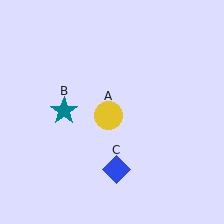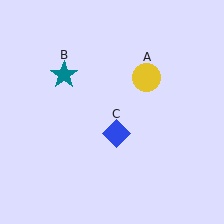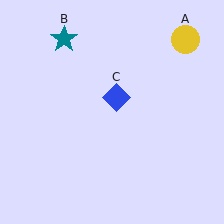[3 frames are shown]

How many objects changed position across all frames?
3 objects changed position: yellow circle (object A), teal star (object B), blue diamond (object C).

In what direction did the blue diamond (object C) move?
The blue diamond (object C) moved up.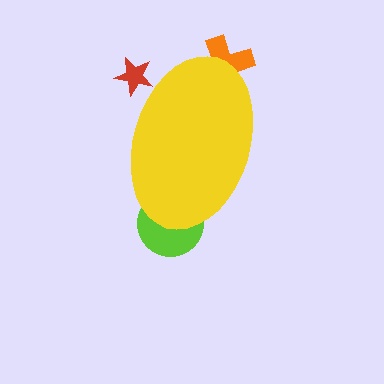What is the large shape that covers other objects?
A yellow ellipse.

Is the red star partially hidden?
Yes, the red star is partially hidden behind the yellow ellipse.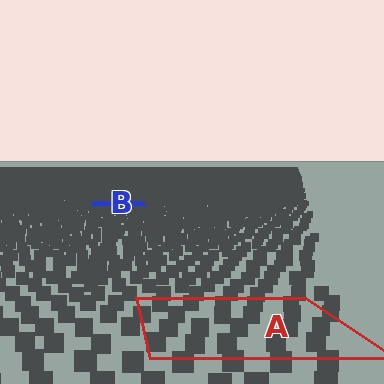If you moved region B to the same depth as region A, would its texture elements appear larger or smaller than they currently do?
They would appear larger. At a closer depth, the same texture elements are projected at a bigger on-screen size.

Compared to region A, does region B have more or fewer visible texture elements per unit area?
Region B has more texture elements per unit area — they are packed more densely because it is farther away.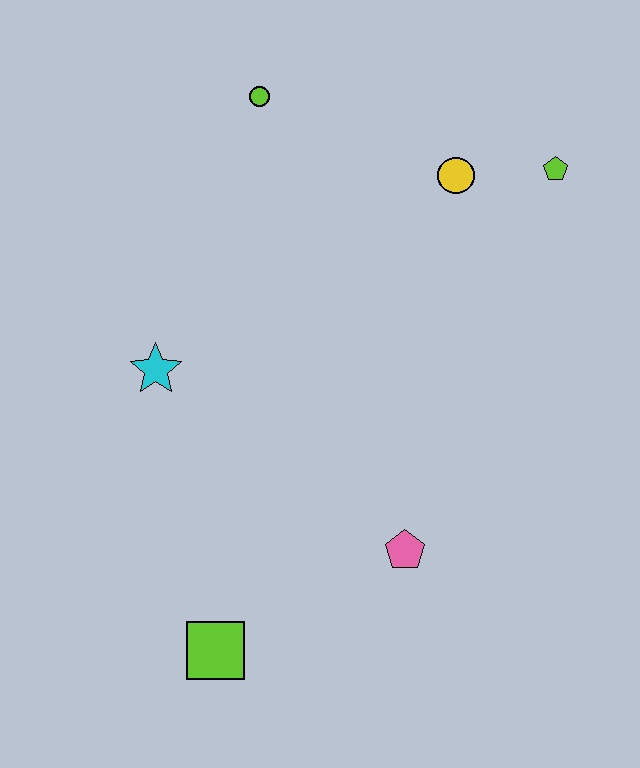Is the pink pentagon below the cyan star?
Yes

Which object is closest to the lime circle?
The yellow circle is closest to the lime circle.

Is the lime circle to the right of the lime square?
Yes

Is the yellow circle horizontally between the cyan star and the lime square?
No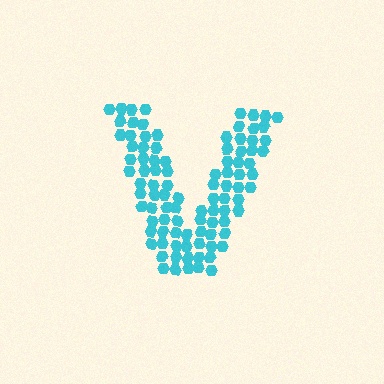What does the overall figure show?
The overall figure shows the letter V.